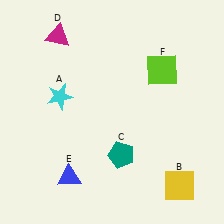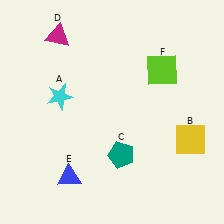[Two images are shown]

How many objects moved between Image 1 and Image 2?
1 object moved between the two images.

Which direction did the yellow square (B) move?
The yellow square (B) moved up.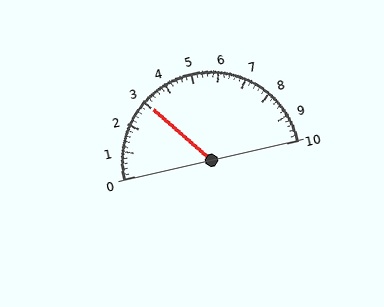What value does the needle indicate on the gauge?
The needle indicates approximately 3.0.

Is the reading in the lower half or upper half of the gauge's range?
The reading is in the lower half of the range (0 to 10).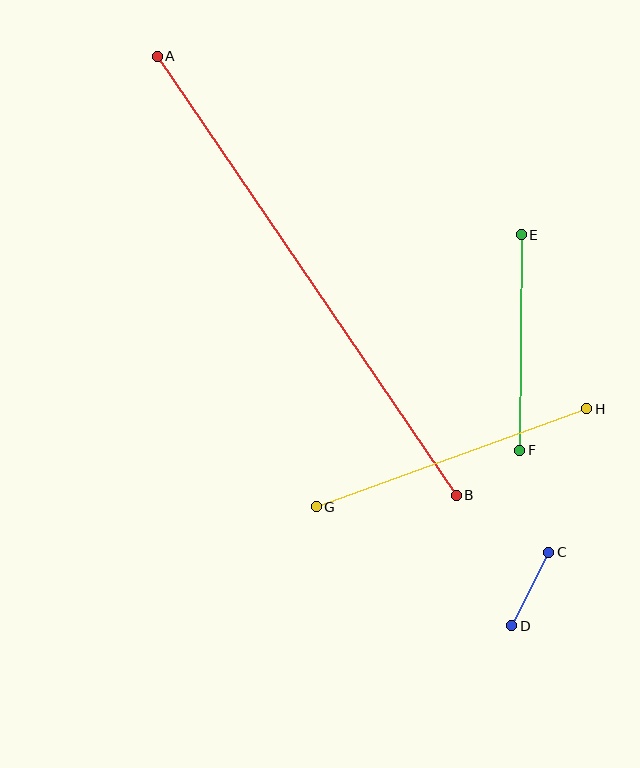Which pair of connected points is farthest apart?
Points A and B are farthest apart.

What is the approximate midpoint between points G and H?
The midpoint is at approximately (451, 458) pixels.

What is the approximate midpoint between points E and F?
The midpoint is at approximately (521, 343) pixels.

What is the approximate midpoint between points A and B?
The midpoint is at approximately (307, 276) pixels.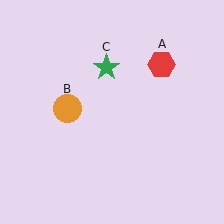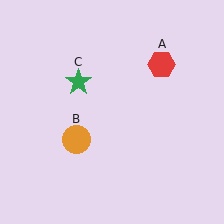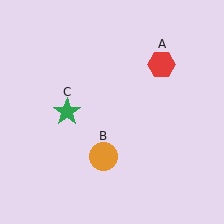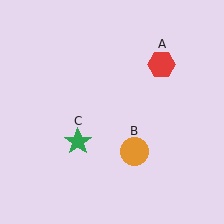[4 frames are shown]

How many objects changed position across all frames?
2 objects changed position: orange circle (object B), green star (object C).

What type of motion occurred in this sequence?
The orange circle (object B), green star (object C) rotated counterclockwise around the center of the scene.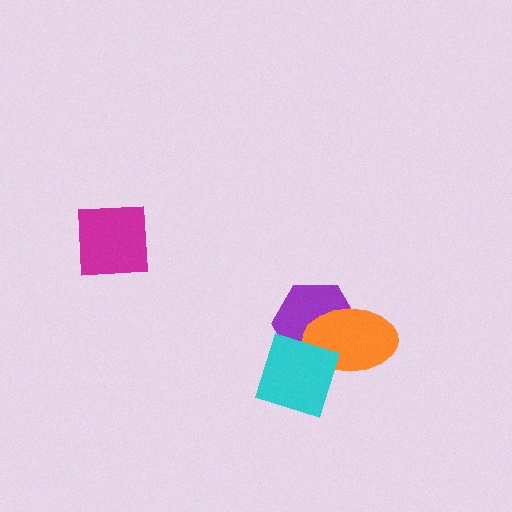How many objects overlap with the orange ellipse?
2 objects overlap with the orange ellipse.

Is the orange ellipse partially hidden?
Yes, it is partially covered by another shape.